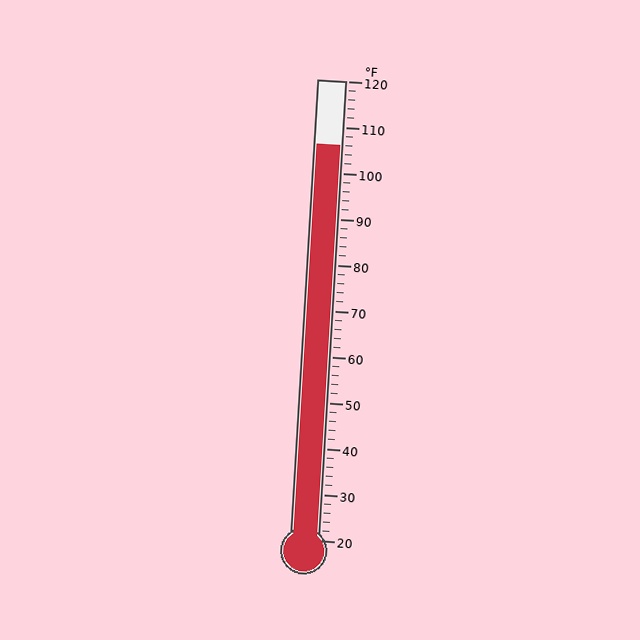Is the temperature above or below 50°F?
The temperature is above 50°F.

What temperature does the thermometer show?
The thermometer shows approximately 106°F.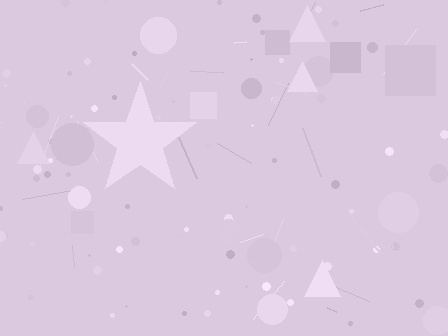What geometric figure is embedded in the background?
A star is embedded in the background.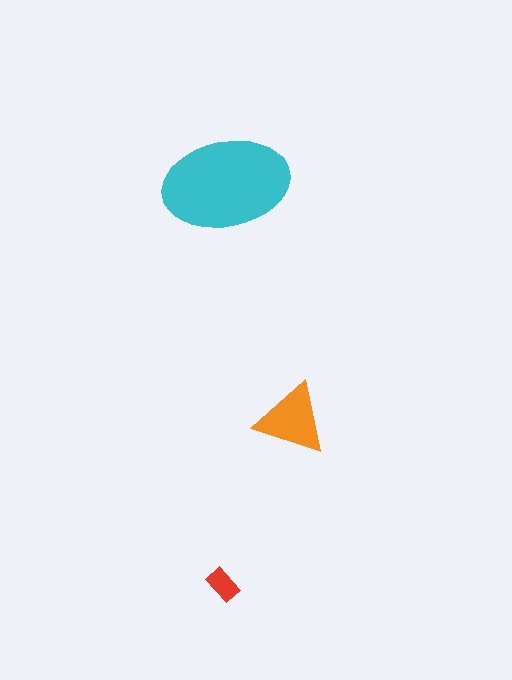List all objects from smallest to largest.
The red rectangle, the orange triangle, the cyan ellipse.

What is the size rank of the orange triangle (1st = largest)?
2nd.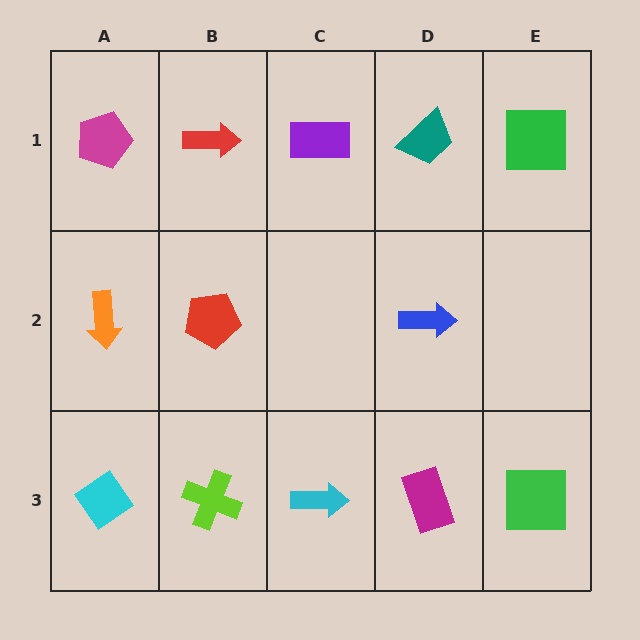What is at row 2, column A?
An orange arrow.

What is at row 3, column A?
A cyan diamond.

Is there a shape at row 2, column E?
No, that cell is empty.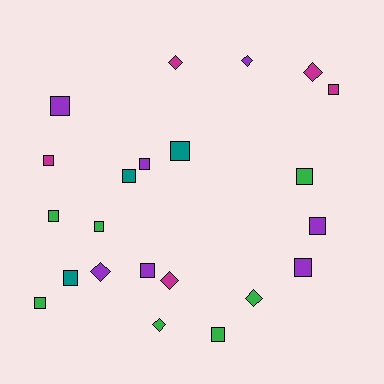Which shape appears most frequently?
Square, with 15 objects.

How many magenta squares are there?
There are 2 magenta squares.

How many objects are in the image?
There are 22 objects.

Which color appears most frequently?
Green, with 7 objects.